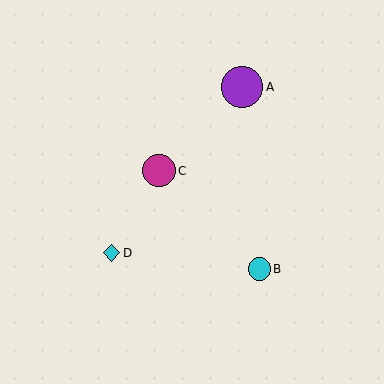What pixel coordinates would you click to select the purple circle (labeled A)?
Click at (242, 87) to select the purple circle A.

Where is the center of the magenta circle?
The center of the magenta circle is at (159, 171).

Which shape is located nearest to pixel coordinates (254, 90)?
The purple circle (labeled A) at (242, 87) is nearest to that location.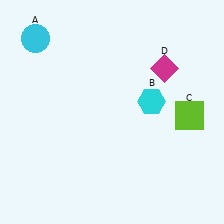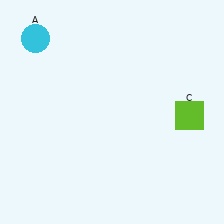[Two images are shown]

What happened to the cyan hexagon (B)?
The cyan hexagon (B) was removed in Image 2. It was in the top-right area of Image 1.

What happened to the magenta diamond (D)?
The magenta diamond (D) was removed in Image 2. It was in the top-right area of Image 1.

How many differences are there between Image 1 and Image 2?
There are 2 differences between the two images.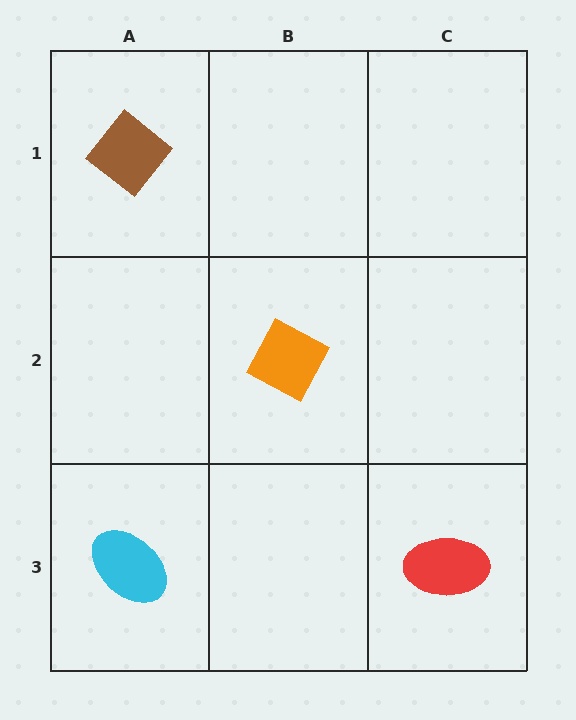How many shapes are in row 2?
1 shape.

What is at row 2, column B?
An orange diamond.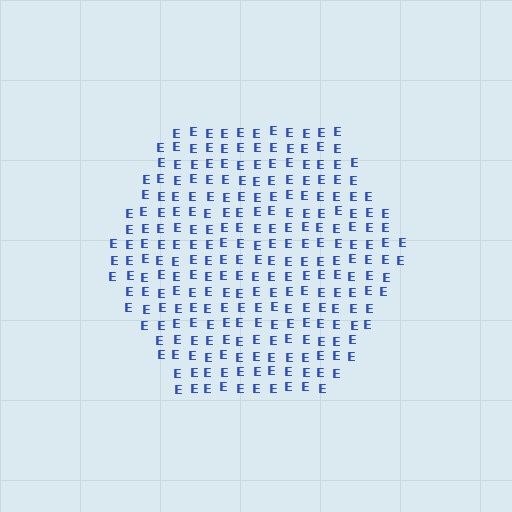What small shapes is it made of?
It is made of small letter E's.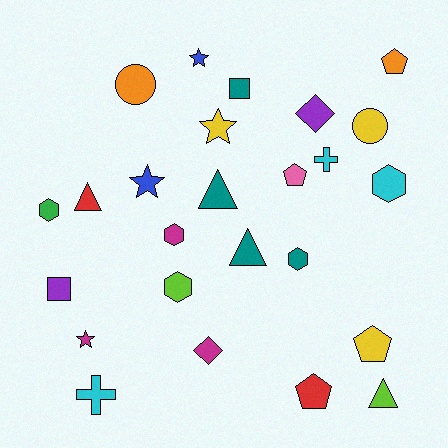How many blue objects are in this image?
There are 2 blue objects.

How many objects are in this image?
There are 25 objects.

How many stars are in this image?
There are 4 stars.